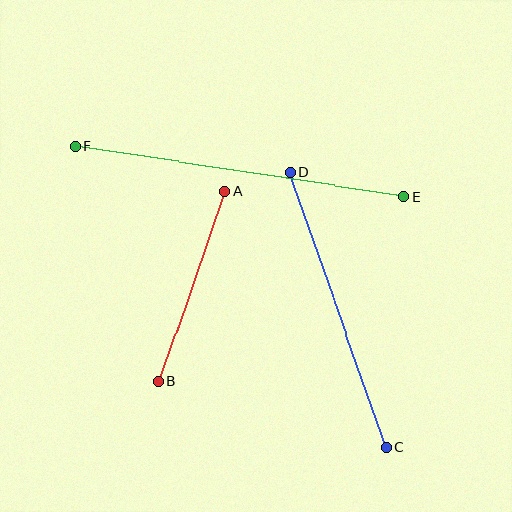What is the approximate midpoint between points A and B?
The midpoint is at approximately (192, 286) pixels.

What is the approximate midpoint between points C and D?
The midpoint is at approximately (338, 310) pixels.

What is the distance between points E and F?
The distance is approximately 333 pixels.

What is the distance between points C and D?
The distance is approximately 291 pixels.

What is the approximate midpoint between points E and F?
The midpoint is at approximately (240, 171) pixels.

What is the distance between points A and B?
The distance is approximately 202 pixels.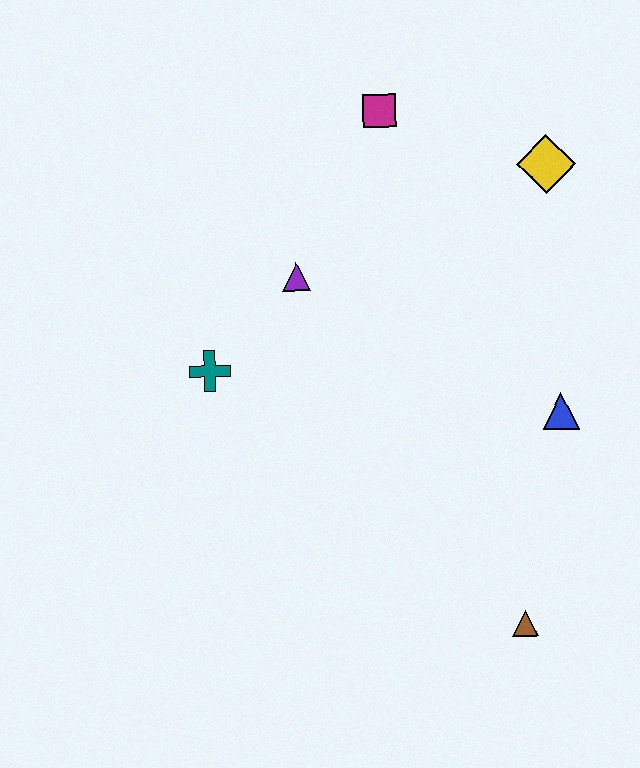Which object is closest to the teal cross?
The purple triangle is closest to the teal cross.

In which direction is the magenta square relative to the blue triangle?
The magenta square is above the blue triangle.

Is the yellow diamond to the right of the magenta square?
Yes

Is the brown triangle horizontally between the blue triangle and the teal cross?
Yes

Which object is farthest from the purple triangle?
The brown triangle is farthest from the purple triangle.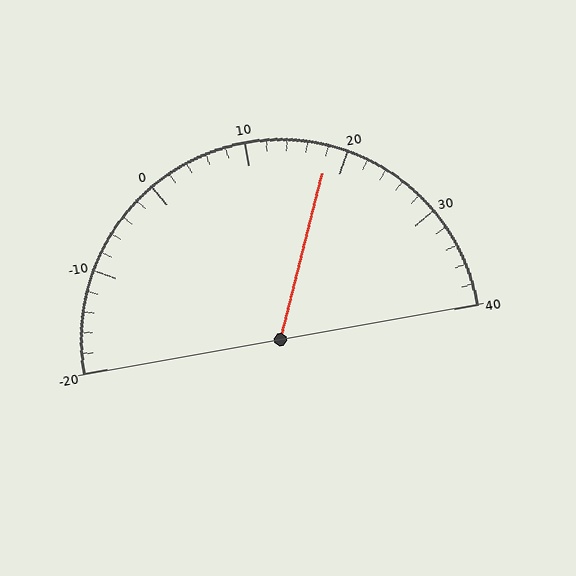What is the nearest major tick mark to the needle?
The nearest major tick mark is 20.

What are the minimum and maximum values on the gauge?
The gauge ranges from -20 to 40.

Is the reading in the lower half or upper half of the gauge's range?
The reading is in the upper half of the range (-20 to 40).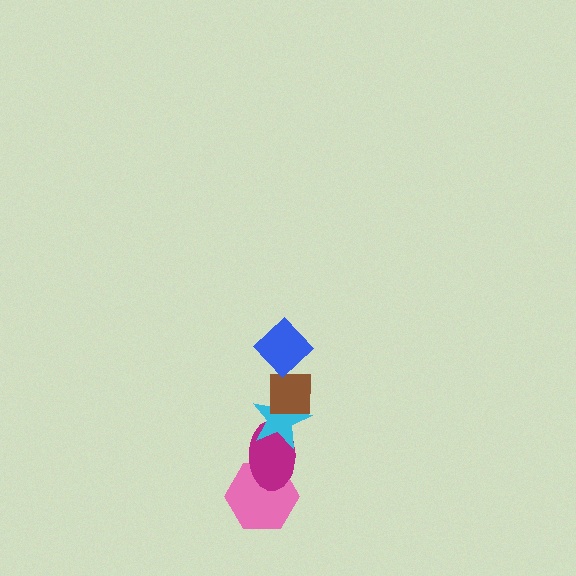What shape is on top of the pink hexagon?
The magenta ellipse is on top of the pink hexagon.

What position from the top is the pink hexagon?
The pink hexagon is 5th from the top.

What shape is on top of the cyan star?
The brown square is on top of the cyan star.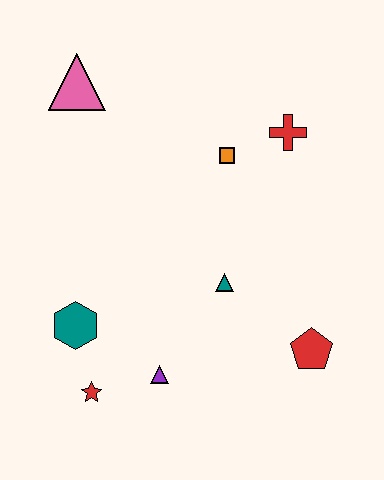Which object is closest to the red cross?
The orange square is closest to the red cross.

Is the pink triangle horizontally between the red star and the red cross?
No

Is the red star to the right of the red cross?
No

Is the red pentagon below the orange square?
Yes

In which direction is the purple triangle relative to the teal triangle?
The purple triangle is below the teal triangle.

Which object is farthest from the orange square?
The red star is farthest from the orange square.